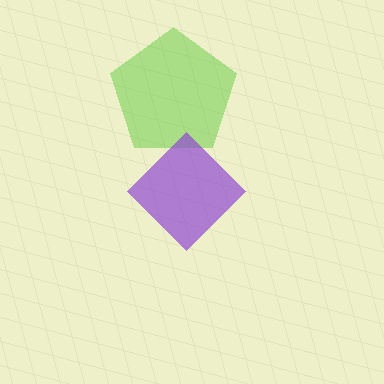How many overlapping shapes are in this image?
There are 2 overlapping shapes in the image.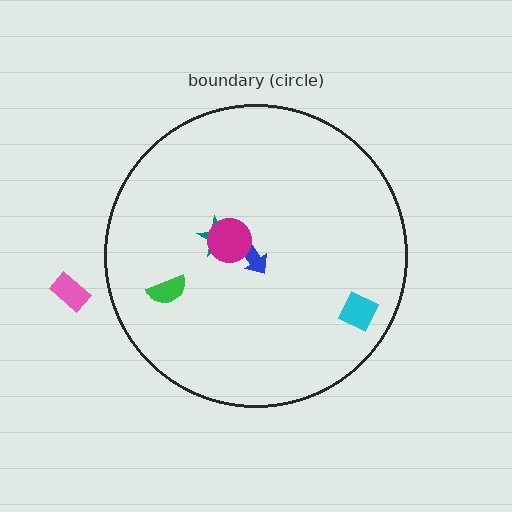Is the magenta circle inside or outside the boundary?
Inside.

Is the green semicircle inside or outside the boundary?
Inside.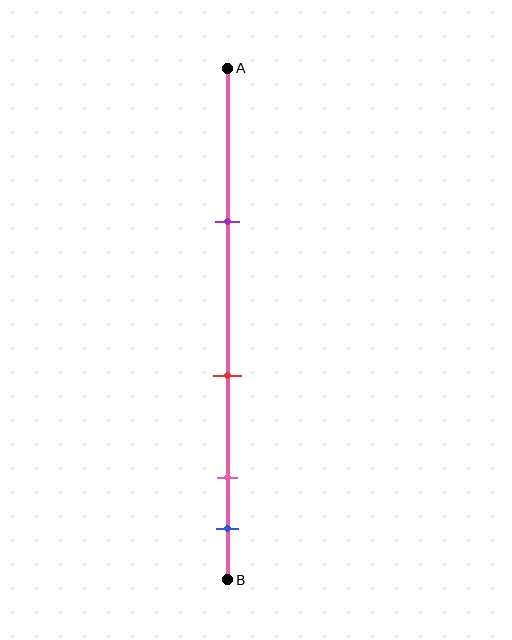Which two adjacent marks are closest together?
The pink and blue marks are the closest adjacent pair.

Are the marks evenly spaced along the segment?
No, the marks are not evenly spaced.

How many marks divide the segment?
There are 4 marks dividing the segment.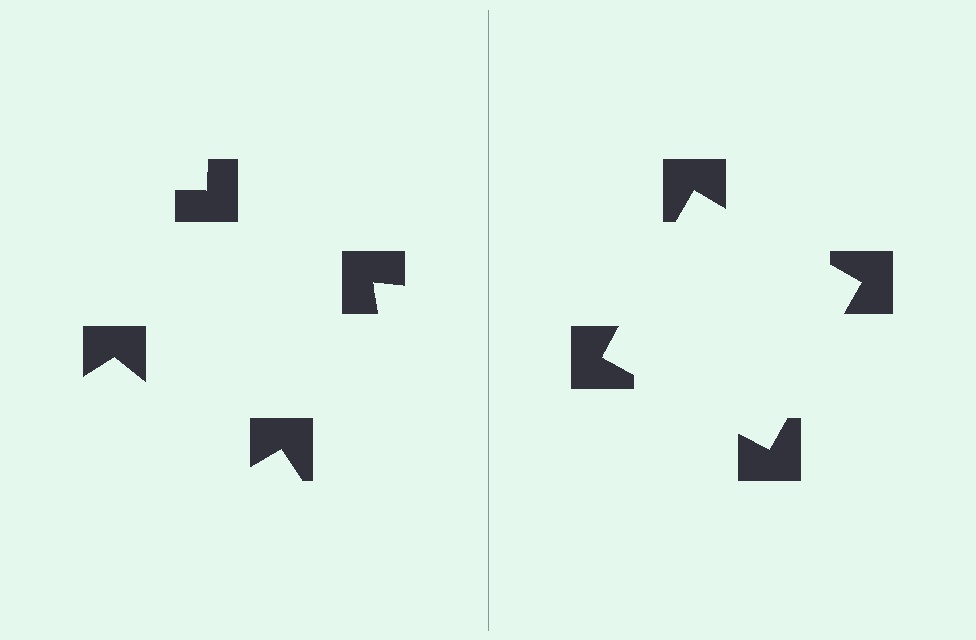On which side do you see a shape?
An illusory square appears on the right side. On the left side the wedge cuts are rotated, so no coherent shape forms.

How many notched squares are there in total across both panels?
8 — 4 on each side.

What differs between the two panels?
The notched squares are positioned identically on both sides; only the wedge orientations differ. On the right they align to a square; on the left they are misaligned.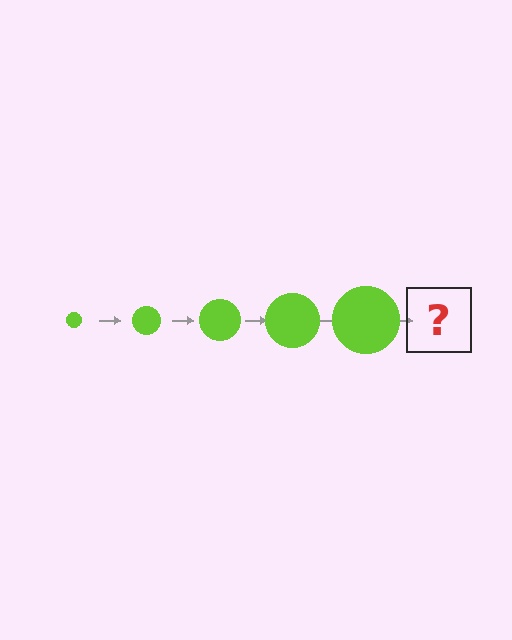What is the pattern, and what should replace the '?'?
The pattern is that the circle gets progressively larger each step. The '?' should be a lime circle, larger than the previous one.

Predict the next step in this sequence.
The next step is a lime circle, larger than the previous one.